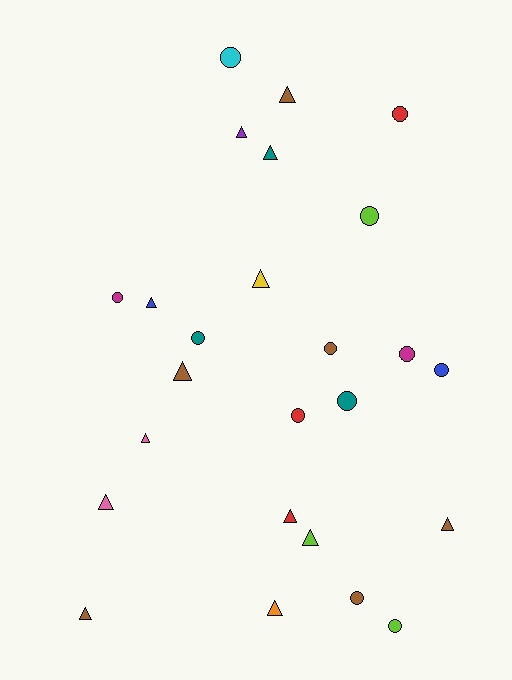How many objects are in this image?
There are 25 objects.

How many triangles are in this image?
There are 13 triangles.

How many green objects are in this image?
There are no green objects.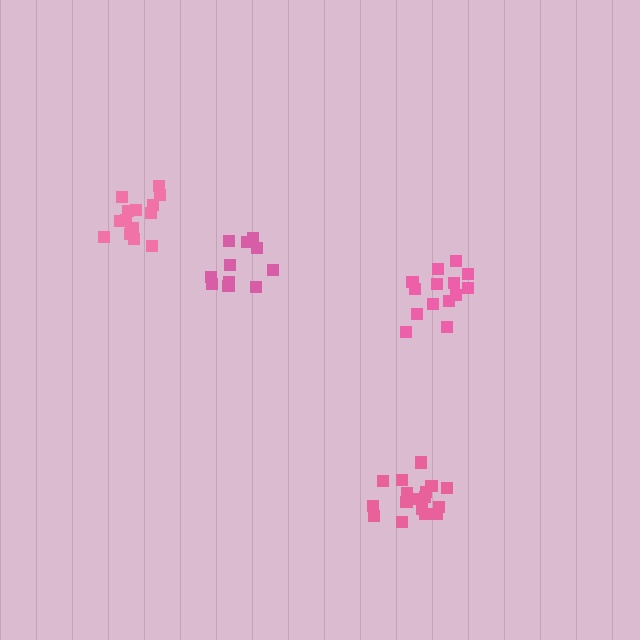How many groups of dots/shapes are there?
There are 4 groups.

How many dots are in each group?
Group 1: 11 dots, Group 2: 17 dots, Group 3: 14 dots, Group 4: 15 dots (57 total).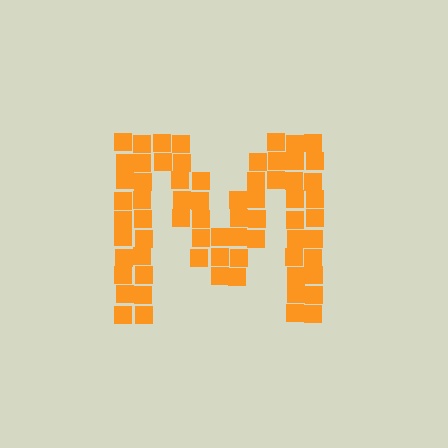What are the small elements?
The small elements are squares.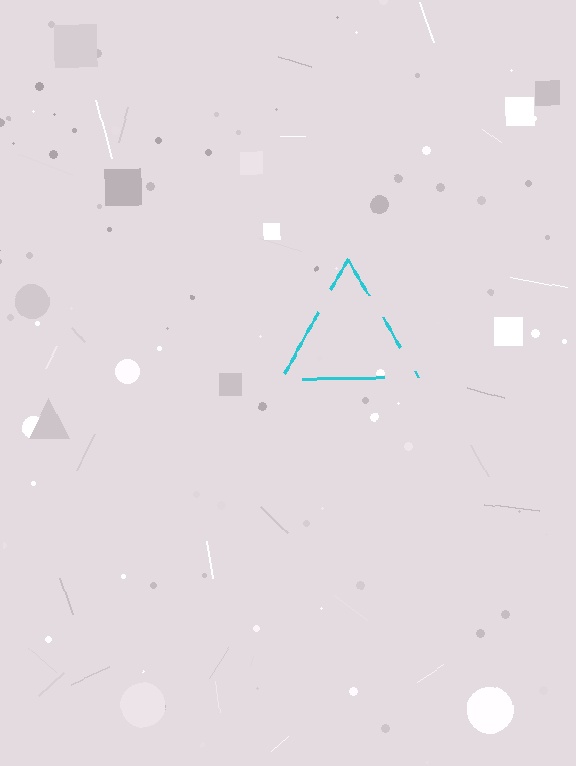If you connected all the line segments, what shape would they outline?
They would outline a triangle.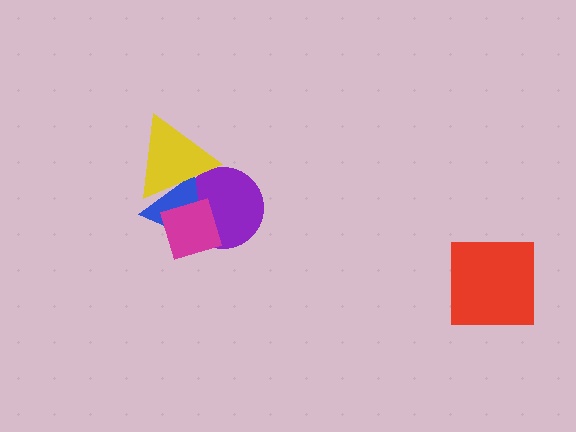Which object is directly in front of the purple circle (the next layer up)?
The blue triangle is directly in front of the purple circle.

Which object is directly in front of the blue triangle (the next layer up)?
The yellow triangle is directly in front of the blue triangle.